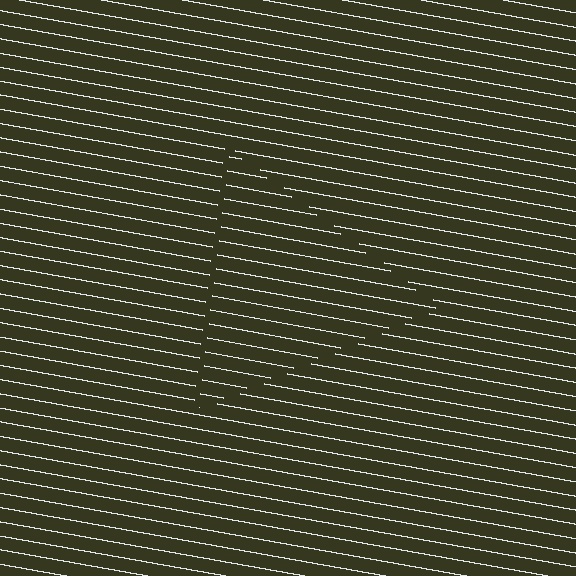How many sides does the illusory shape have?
3 sides — the line-ends trace a triangle.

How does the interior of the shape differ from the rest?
The interior of the shape contains the same grating, shifted by half a period — the contour is defined by the phase discontinuity where line-ends from the inner and outer gratings abut.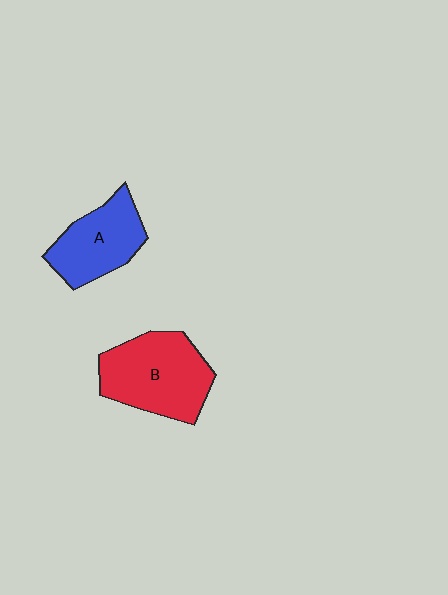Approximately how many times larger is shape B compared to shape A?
Approximately 1.4 times.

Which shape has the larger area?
Shape B (red).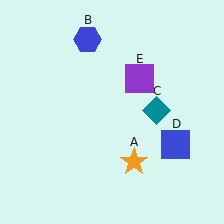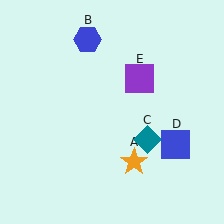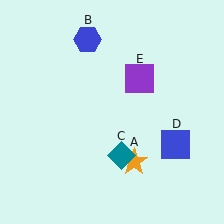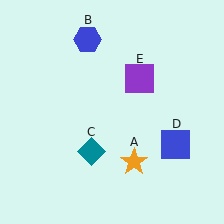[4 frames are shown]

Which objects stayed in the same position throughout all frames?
Orange star (object A) and blue hexagon (object B) and blue square (object D) and purple square (object E) remained stationary.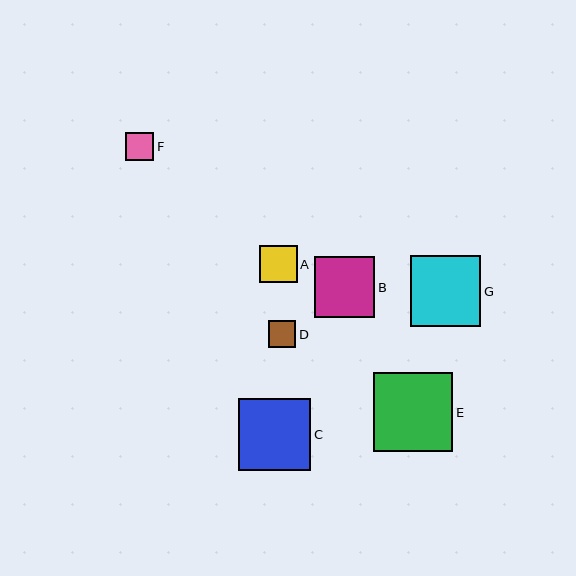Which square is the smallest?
Square D is the smallest with a size of approximately 27 pixels.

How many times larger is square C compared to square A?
Square C is approximately 1.9 times the size of square A.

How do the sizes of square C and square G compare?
Square C and square G are approximately the same size.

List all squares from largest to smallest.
From largest to smallest: E, C, G, B, A, F, D.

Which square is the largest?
Square E is the largest with a size of approximately 79 pixels.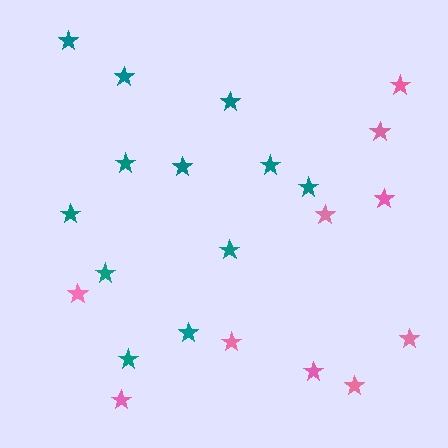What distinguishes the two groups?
There are 2 groups: one group of teal stars (12) and one group of pink stars (10).